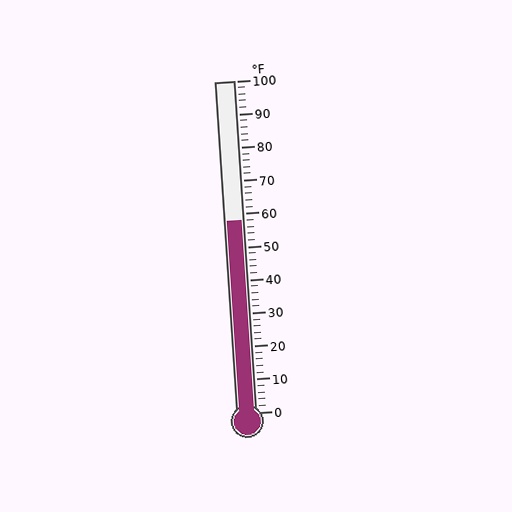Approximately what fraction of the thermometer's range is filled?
The thermometer is filled to approximately 60% of its range.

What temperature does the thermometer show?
The thermometer shows approximately 58°F.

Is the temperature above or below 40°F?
The temperature is above 40°F.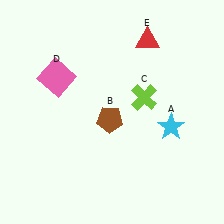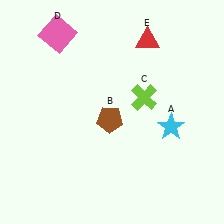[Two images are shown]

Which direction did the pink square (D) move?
The pink square (D) moved up.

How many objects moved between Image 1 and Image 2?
1 object moved between the two images.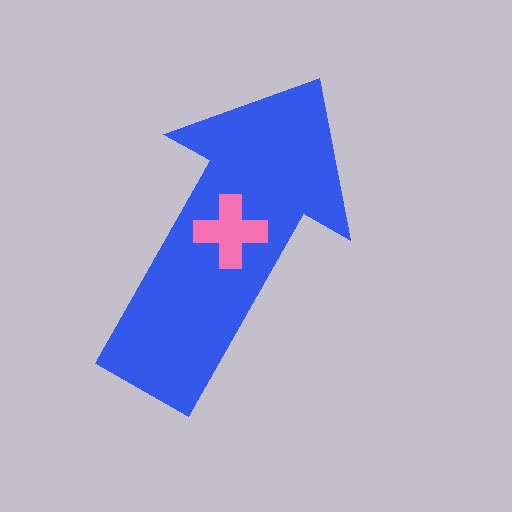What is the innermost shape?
The pink cross.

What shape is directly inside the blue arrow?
The pink cross.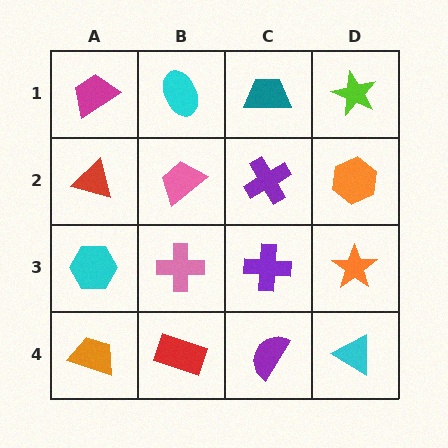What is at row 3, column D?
An orange star.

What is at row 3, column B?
A pink cross.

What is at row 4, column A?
An orange trapezoid.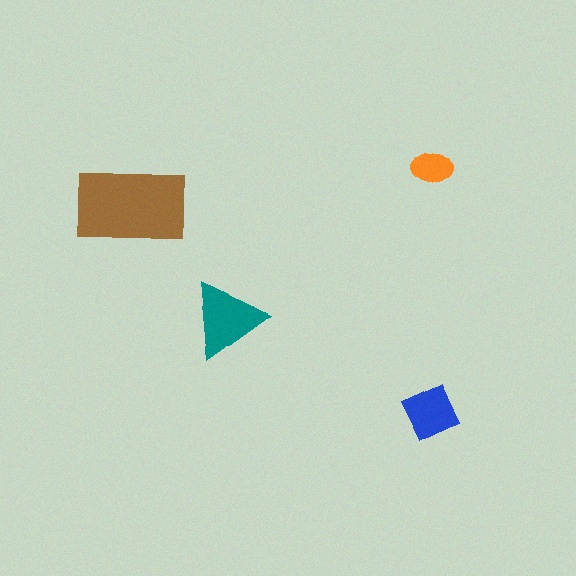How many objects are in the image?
There are 4 objects in the image.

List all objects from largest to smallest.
The brown rectangle, the teal triangle, the blue square, the orange ellipse.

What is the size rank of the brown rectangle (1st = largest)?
1st.